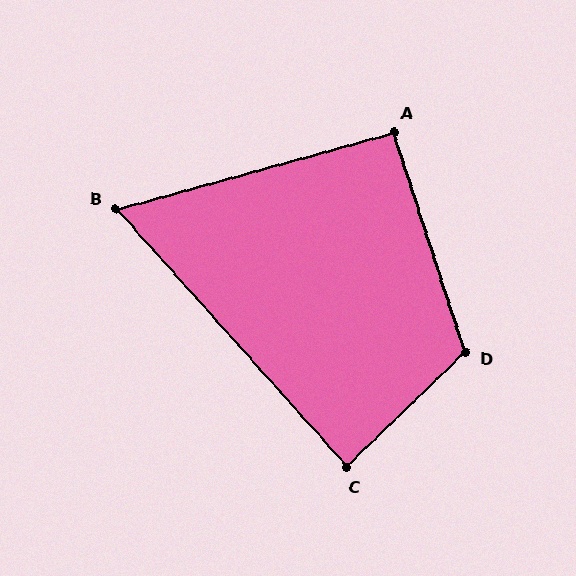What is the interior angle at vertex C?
Approximately 88 degrees (approximately right).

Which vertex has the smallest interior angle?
B, at approximately 64 degrees.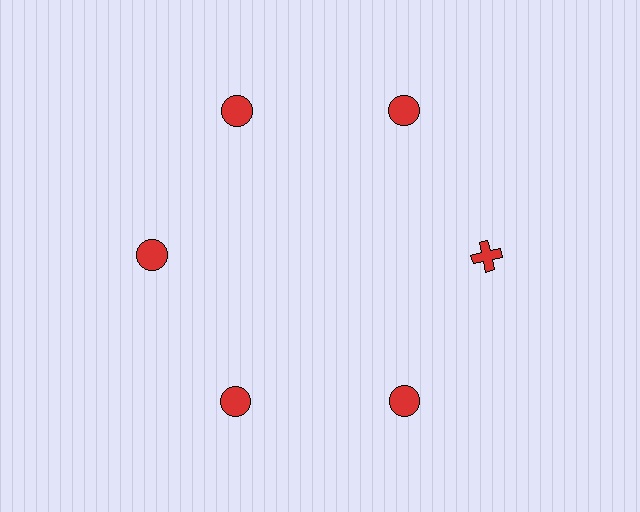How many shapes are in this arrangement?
There are 6 shapes arranged in a ring pattern.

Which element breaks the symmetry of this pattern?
The red cross at roughly the 3 o'clock position breaks the symmetry. All other shapes are red circles.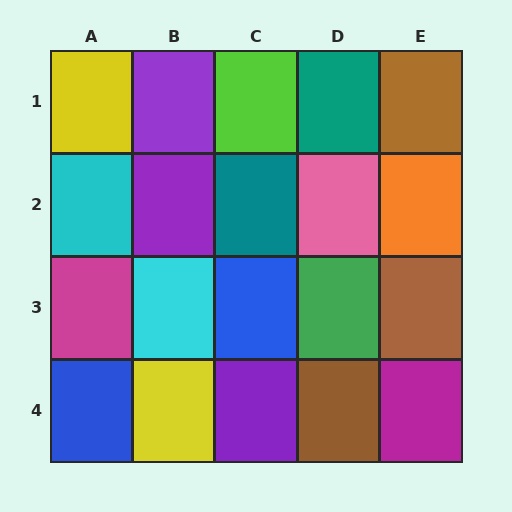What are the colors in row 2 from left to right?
Cyan, purple, teal, pink, orange.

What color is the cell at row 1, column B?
Purple.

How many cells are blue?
2 cells are blue.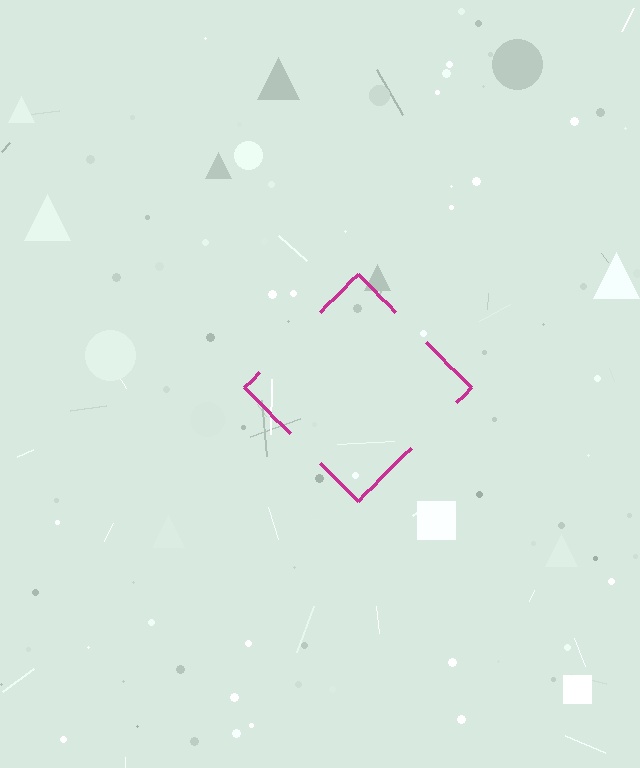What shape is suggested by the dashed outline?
The dashed outline suggests a diamond.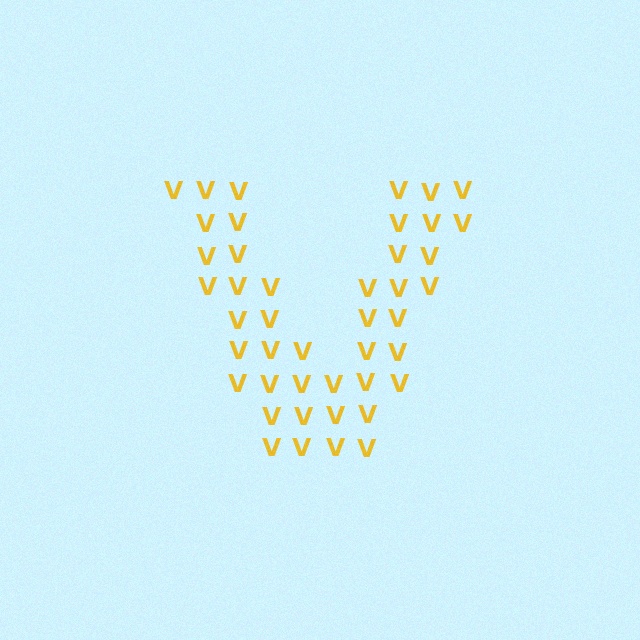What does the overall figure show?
The overall figure shows the letter V.